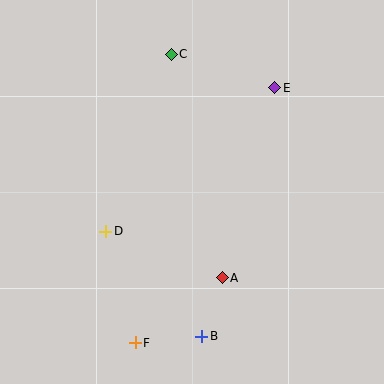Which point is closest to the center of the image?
Point A at (222, 278) is closest to the center.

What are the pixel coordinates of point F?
Point F is at (135, 343).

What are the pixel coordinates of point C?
Point C is at (171, 54).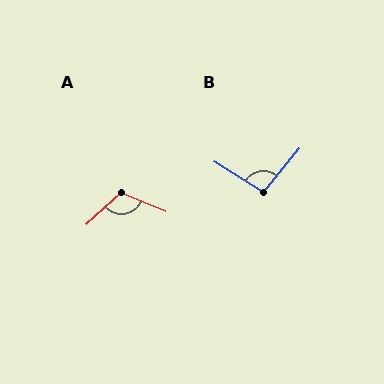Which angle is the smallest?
B, at approximately 98 degrees.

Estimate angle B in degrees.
Approximately 98 degrees.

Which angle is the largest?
A, at approximately 114 degrees.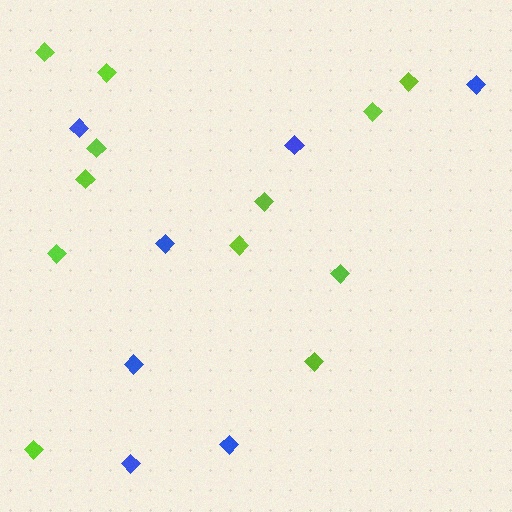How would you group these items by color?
There are 2 groups: one group of lime diamonds (12) and one group of blue diamonds (7).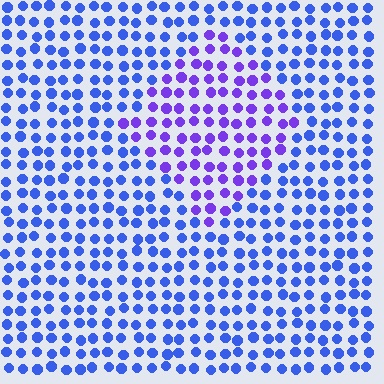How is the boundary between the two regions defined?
The boundary is defined purely by a slight shift in hue (about 35 degrees). Spacing, size, and orientation are identical on both sides.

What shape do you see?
I see a diamond.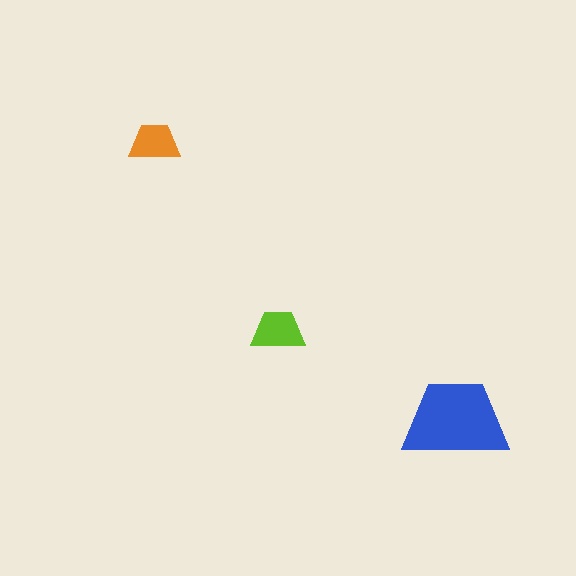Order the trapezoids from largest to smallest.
the blue one, the lime one, the orange one.